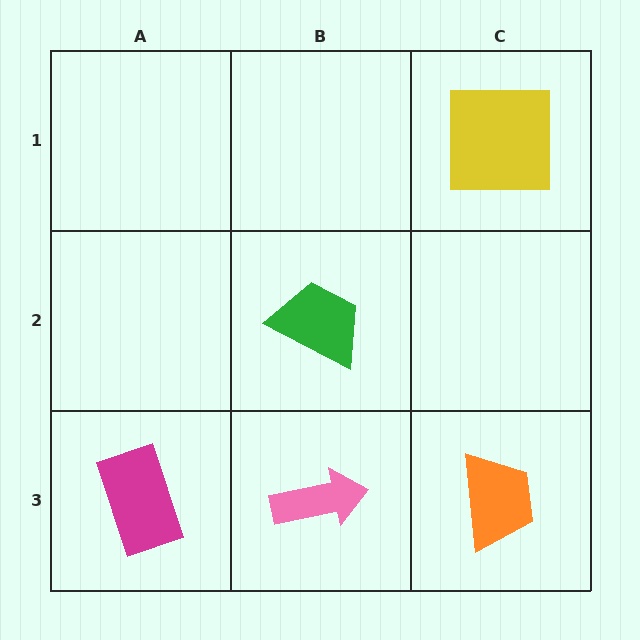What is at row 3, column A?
A magenta rectangle.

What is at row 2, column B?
A green trapezoid.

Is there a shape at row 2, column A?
No, that cell is empty.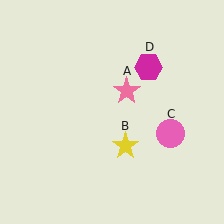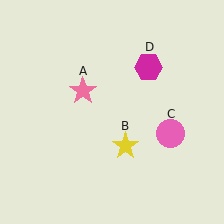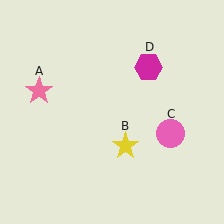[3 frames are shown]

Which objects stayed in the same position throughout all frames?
Yellow star (object B) and pink circle (object C) and magenta hexagon (object D) remained stationary.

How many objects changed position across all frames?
1 object changed position: pink star (object A).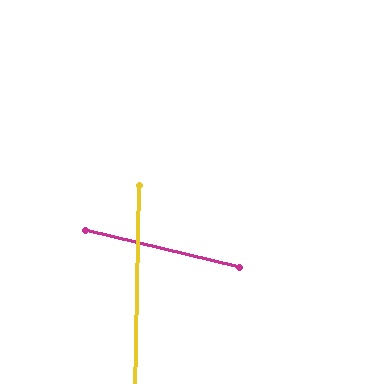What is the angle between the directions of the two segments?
Approximately 78 degrees.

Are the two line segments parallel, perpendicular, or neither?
Neither parallel nor perpendicular — they differ by about 78°.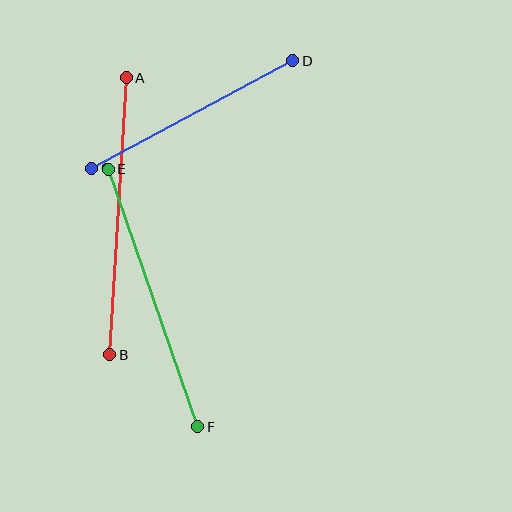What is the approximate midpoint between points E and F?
The midpoint is at approximately (153, 298) pixels.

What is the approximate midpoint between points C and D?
The midpoint is at approximately (192, 114) pixels.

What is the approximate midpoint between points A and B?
The midpoint is at approximately (118, 216) pixels.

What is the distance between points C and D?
The distance is approximately 228 pixels.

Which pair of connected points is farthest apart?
Points A and B are farthest apart.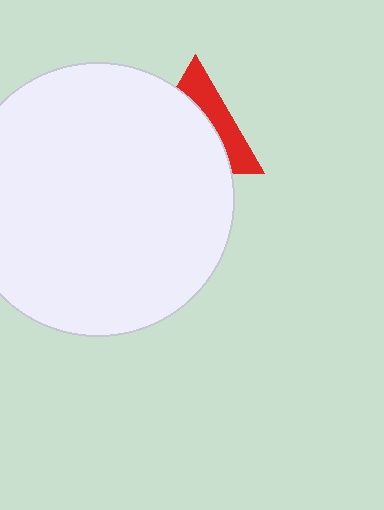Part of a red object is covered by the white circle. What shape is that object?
It is a triangle.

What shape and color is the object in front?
The object in front is a white circle.